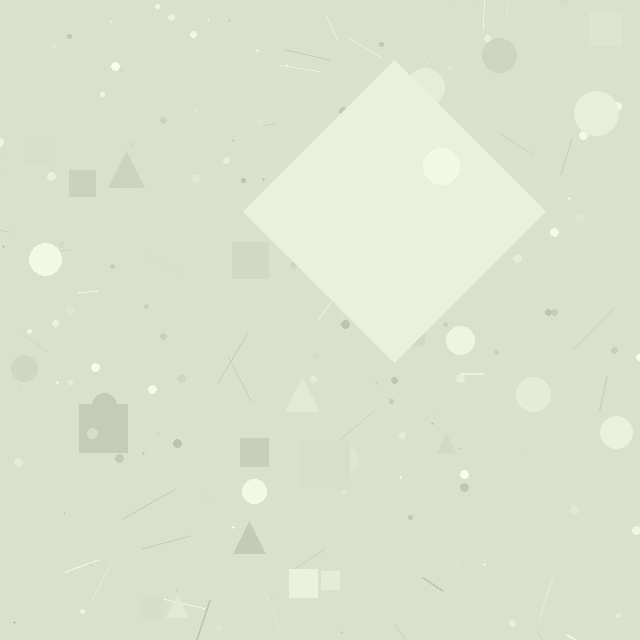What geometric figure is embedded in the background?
A diamond is embedded in the background.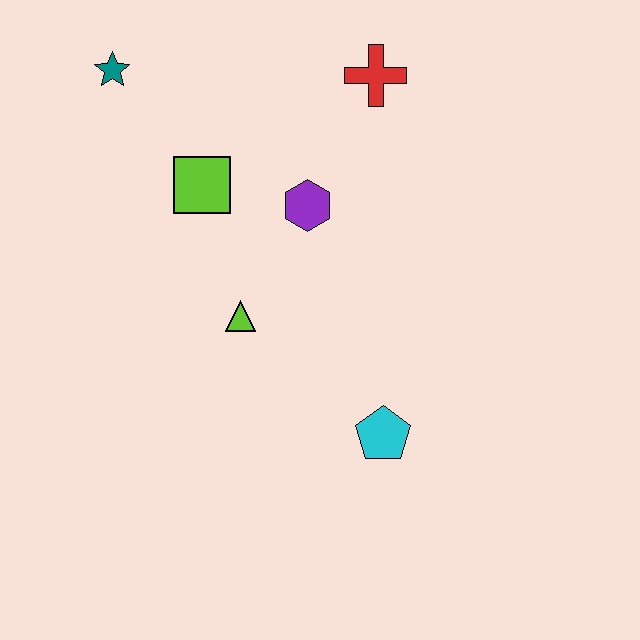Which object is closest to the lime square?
The purple hexagon is closest to the lime square.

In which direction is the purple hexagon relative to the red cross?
The purple hexagon is below the red cross.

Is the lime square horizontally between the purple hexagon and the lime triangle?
No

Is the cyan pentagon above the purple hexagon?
No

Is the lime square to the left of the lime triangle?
Yes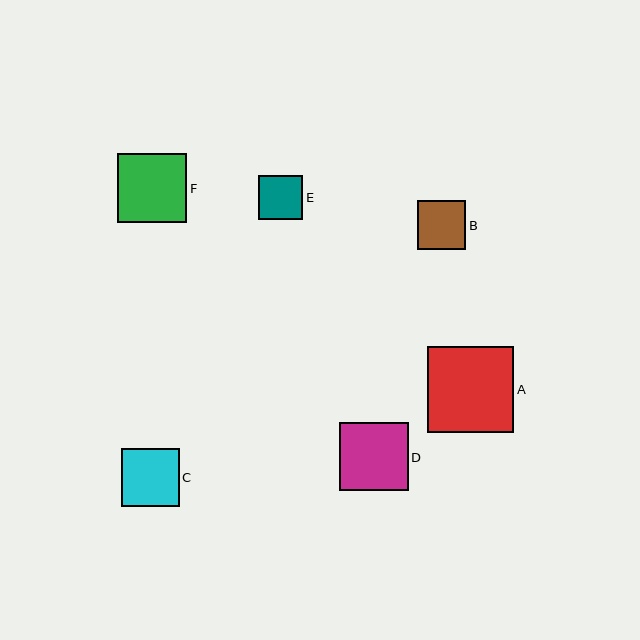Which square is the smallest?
Square E is the smallest with a size of approximately 44 pixels.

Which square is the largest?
Square A is the largest with a size of approximately 86 pixels.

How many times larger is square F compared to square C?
Square F is approximately 1.2 times the size of square C.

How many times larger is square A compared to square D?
Square A is approximately 1.3 times the size of square D.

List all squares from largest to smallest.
From largest to smallest: A, F, D, C, B, E.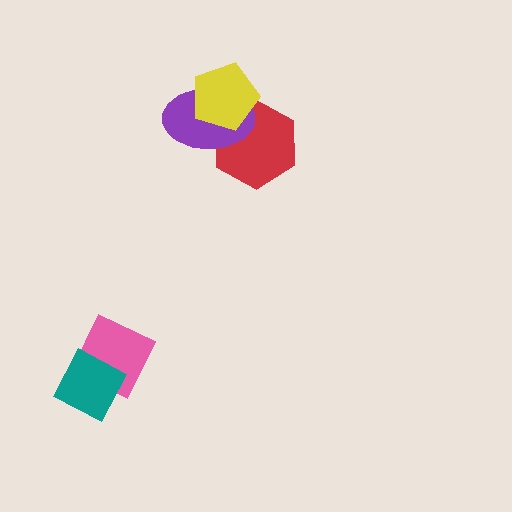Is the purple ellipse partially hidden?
Yes, it is partially covered by another shape.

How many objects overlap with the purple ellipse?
2 objects overlap with the purple ellipse.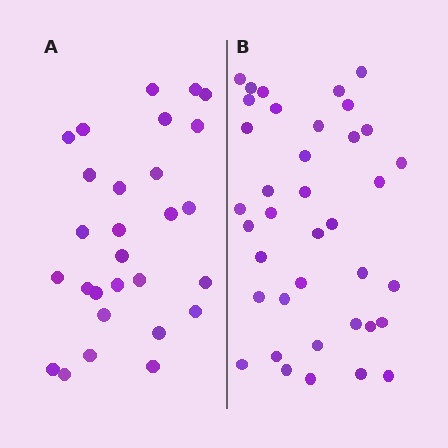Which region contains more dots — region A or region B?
Region B (the right region) has more dots.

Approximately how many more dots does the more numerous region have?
Region B has roughly 10 or so more dots than region A.